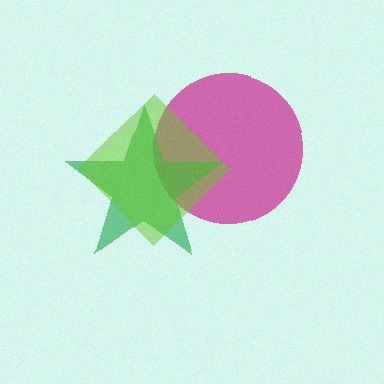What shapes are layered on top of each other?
The layered shapes are: a magenta circle, a green star, a lime diamond.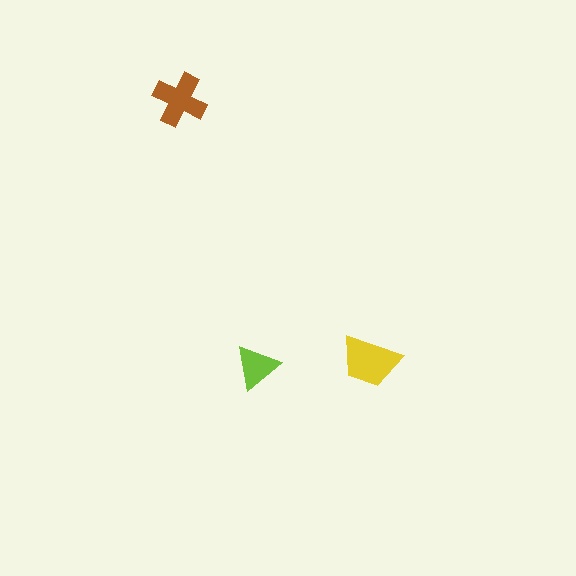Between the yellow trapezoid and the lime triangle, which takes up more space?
The yellow trapezoid.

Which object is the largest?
The yellow trapezoid.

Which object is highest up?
The brown cross is topmost.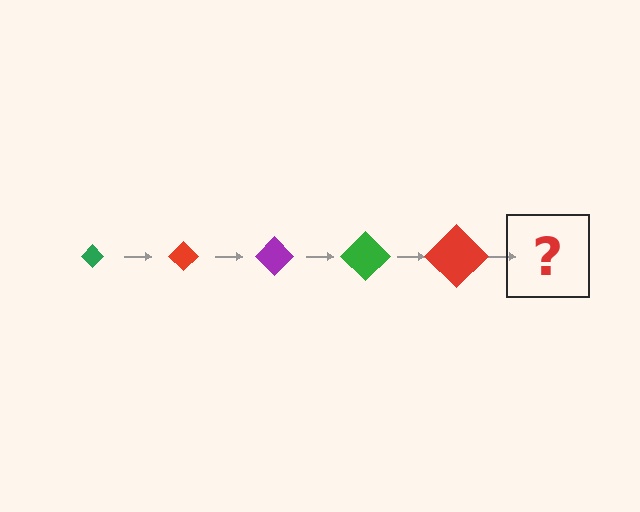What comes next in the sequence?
The next element should be a purple diamond, larger than the previous one.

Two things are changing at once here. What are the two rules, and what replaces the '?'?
The two rules are that the diamond grows larger each step and the color cycles through green, red, and purple. The '?' should be a purple diamond, larger than the previous one.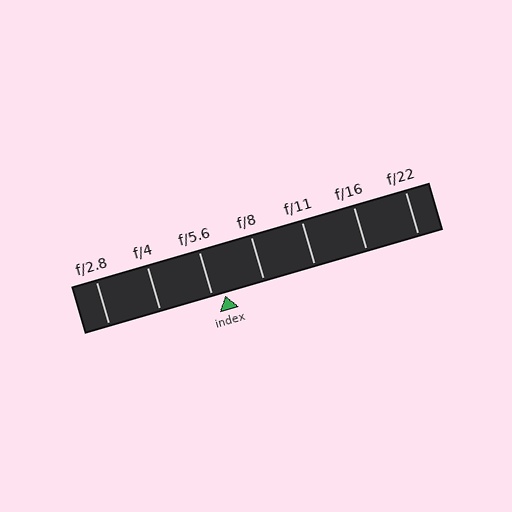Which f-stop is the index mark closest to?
The index mark is closest to f/5.6.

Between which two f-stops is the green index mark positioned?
The index mark is between f/5.6 and f/8.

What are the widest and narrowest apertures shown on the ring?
The widest aperture shown is f/2.8 and the narrowest is f/22.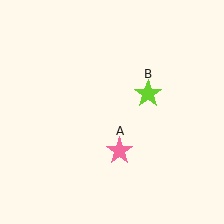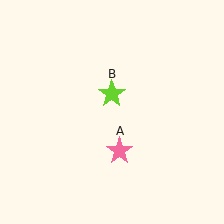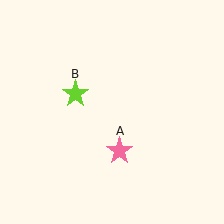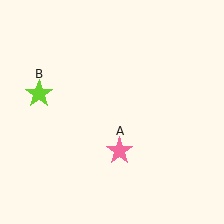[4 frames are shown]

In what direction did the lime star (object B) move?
The lime star (object B) moved left.